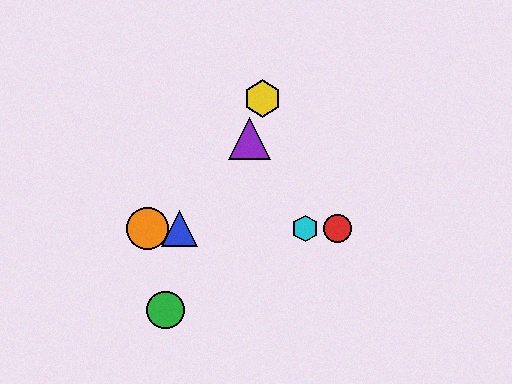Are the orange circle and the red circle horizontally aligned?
Yes, both are at y≈229.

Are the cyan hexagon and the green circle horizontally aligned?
No, the cyan hexagon is at y≈229 and the green circle is at y≈310.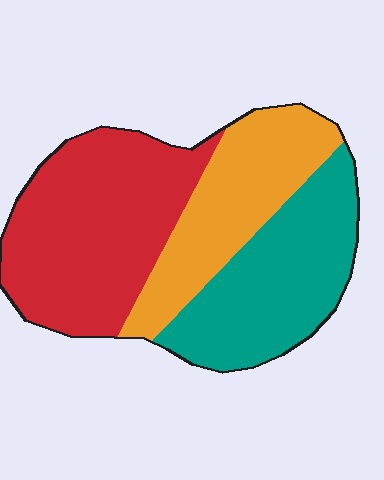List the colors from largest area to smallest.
From largest to smallest: red, teal, orange.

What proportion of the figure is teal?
Teal takes up about one third (1/3) of the figure.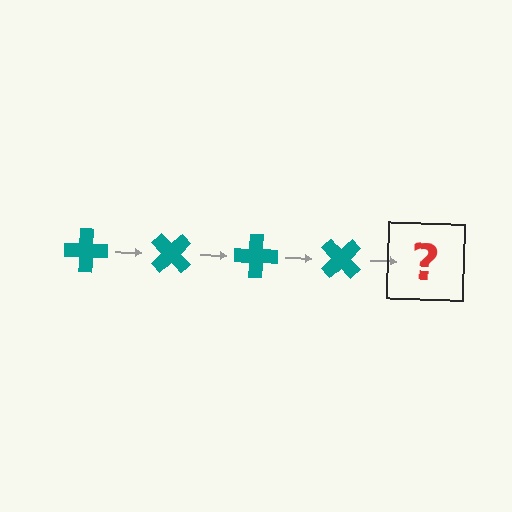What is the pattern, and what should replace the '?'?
The pattern is that the cross rotates 45 degrees each step. The '?' should be a teal cross rotated 180 degrees.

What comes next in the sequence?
The next element should be a teal cross rotated 180 degrees.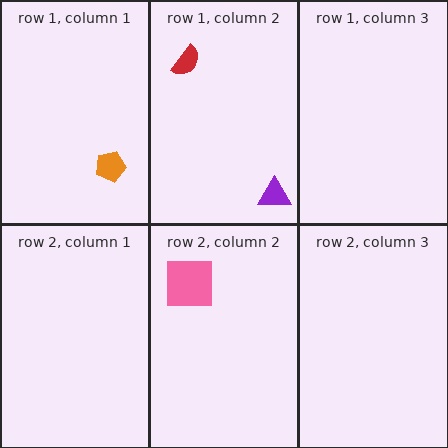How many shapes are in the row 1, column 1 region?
1.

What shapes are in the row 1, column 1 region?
The orange pentagon.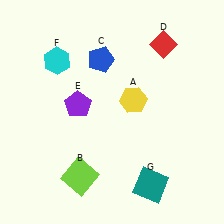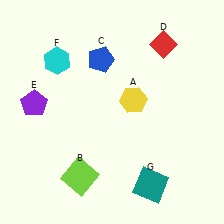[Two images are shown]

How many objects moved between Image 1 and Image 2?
1 object moved between the two images.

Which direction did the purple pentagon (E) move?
The purple pentagon (E) moved left.